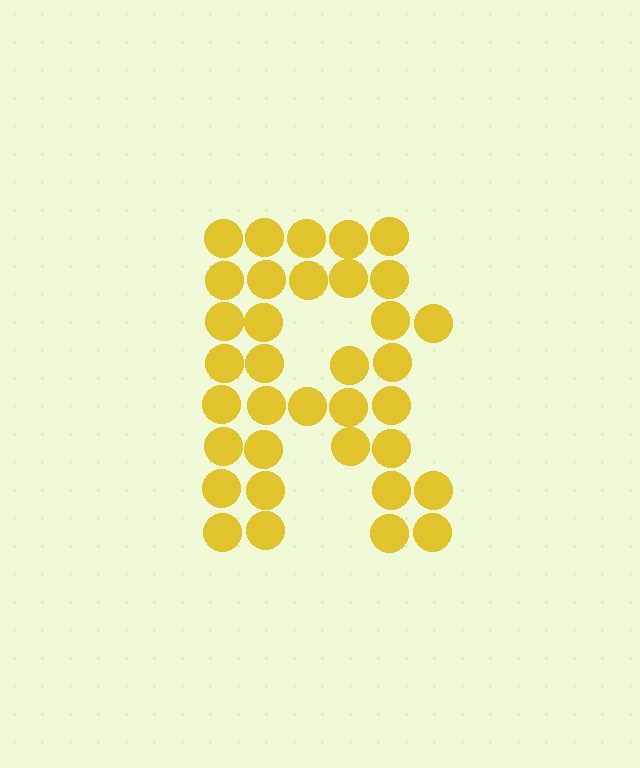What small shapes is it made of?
It is made of small circles.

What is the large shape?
The large shape is the letter R.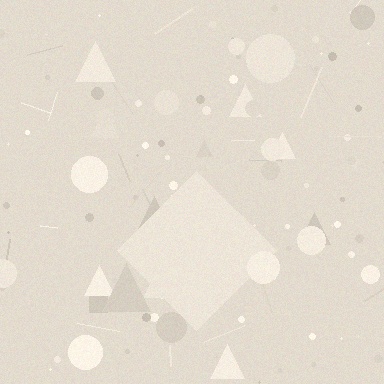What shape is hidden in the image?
A diamond is hidden in the image.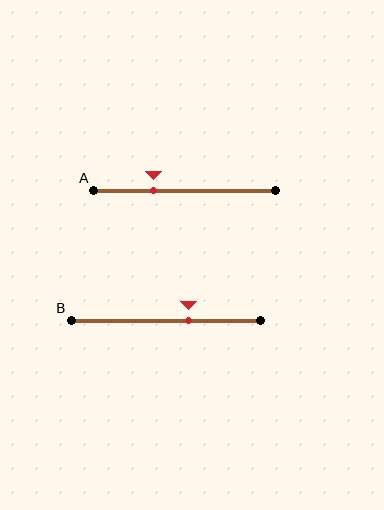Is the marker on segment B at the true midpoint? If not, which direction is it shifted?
No, the marker on segment B is shifted to the right by about 12% of the segment length.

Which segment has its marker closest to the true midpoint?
Segment B has its marker closest to the true midpoint.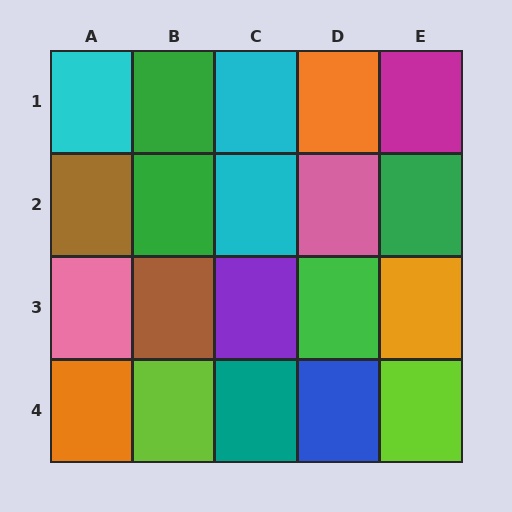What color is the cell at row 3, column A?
Pink.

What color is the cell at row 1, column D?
Orange.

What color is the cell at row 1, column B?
Green.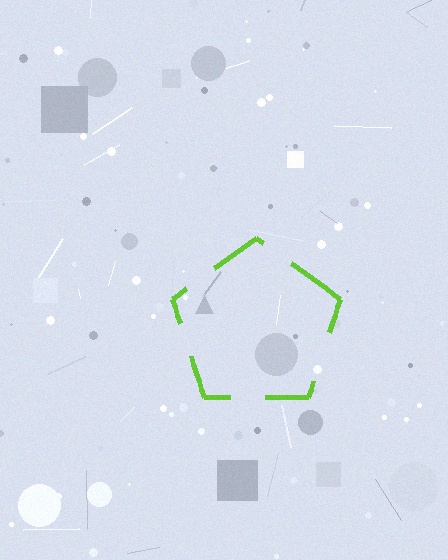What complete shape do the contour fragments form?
The contour fragments form a pentagon.